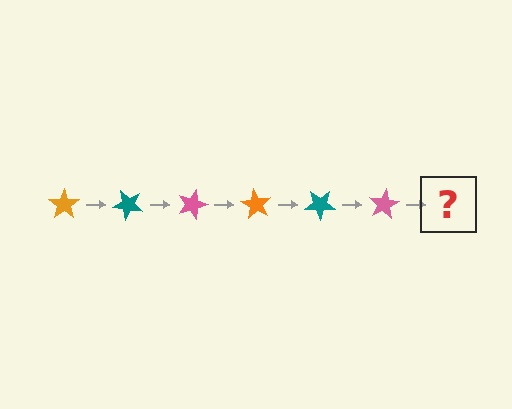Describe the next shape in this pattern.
It should be an orange star, rotated 270 degrees from the start.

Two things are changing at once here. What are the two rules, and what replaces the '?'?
The two rules are that it rotates 45 degrees each step and the color cycles through orange, teal, and pink. The '?' should be an orange star, rotated 270 degrees from the start.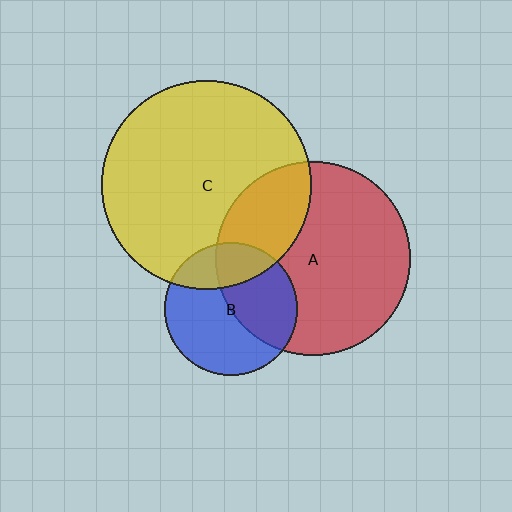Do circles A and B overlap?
Yes.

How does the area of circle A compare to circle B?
Approximately 2.1 times.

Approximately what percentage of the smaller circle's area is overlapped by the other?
Approximately 45%.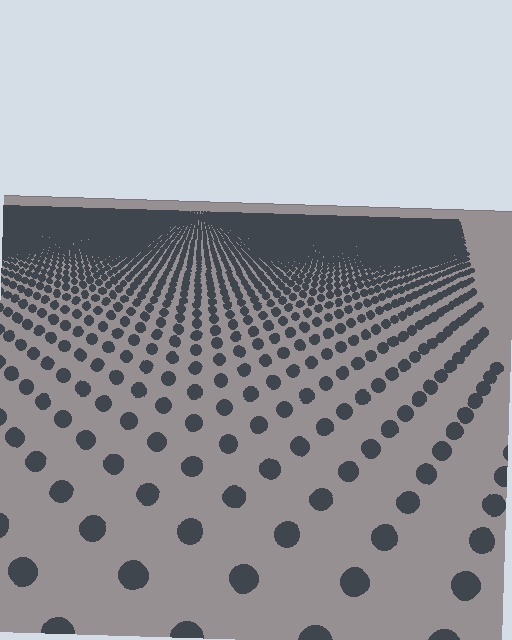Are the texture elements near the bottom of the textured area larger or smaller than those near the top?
Larger. Near the bottom, elements are closer to the viewer and appear at a bigger on-screen size.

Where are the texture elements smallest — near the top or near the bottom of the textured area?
Near the top.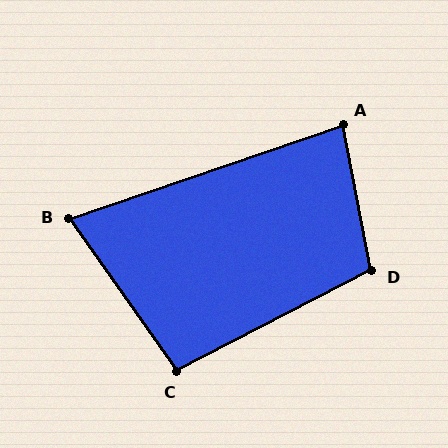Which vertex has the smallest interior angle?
B, at approximately 74 degrees.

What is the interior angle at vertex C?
Approximately 98 degrees (obtuse).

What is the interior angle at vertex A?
Approximately 82 degrees (acute).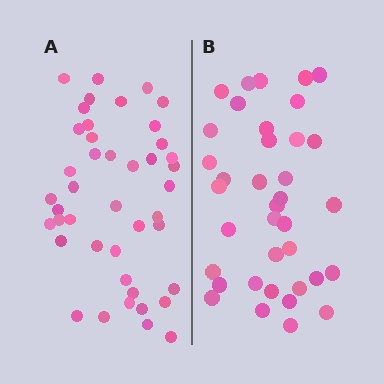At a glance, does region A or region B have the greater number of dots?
Region A (the left region) has more dots.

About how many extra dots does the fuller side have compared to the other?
Region A has about 6 more dots than region B.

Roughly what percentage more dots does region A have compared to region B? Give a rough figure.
About 15% more.